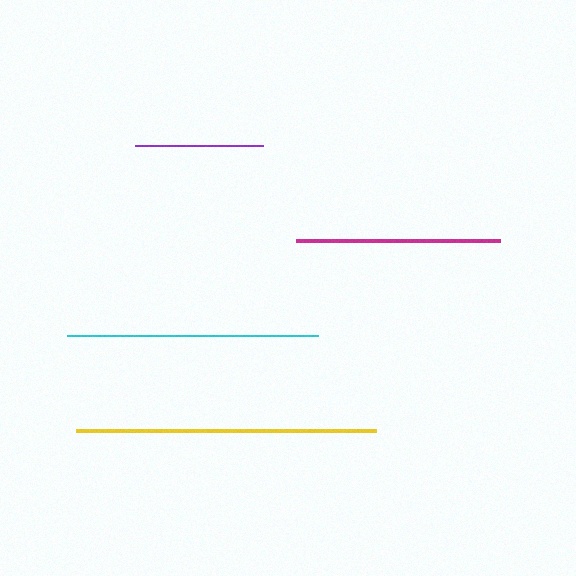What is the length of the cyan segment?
The cyan segment is approximately 250 pixels long.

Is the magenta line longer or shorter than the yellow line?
The yellow line is longer than the magenta line.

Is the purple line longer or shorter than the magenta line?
The magenta line is longer than the purple line.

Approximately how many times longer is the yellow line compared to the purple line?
The yellow line is approximately 2.3 times the length of the purple line.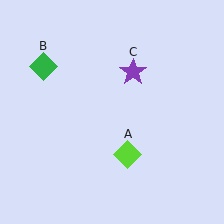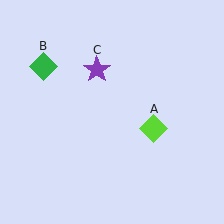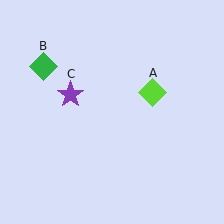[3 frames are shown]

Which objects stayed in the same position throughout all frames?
Green diamond (object B) remained stationary.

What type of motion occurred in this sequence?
The lime diamond (object A), purple star (object C) rotated counterclockwise around the center of the scene.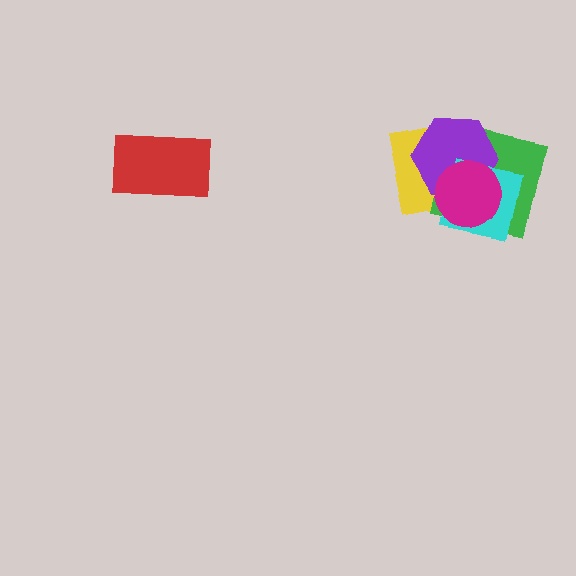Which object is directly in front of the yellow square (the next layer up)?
The green square is directly in front of the yellow square.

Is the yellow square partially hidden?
Yes, it is partially covered by another shape.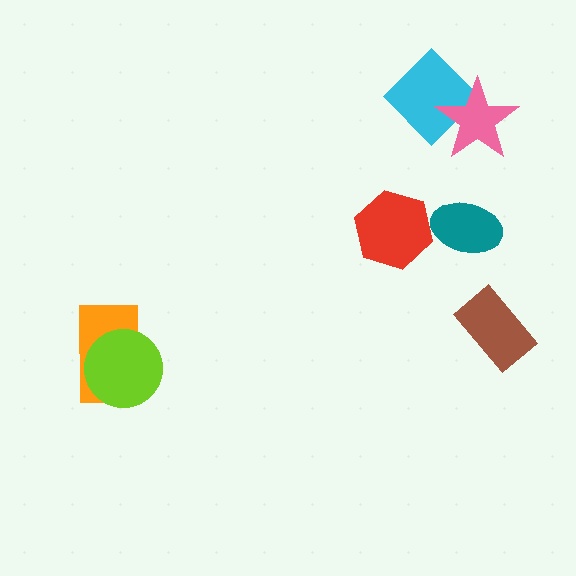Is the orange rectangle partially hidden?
Yes, it is partially covered by another shape.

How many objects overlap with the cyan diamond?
1 object overlaps with the cyan diamond.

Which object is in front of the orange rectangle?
The lime circle is in front of the orange rectangle.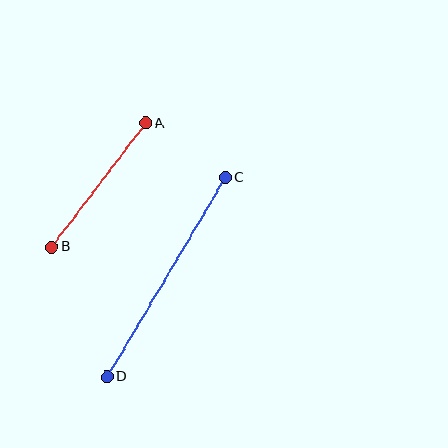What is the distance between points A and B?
The distance is approximately 155 pixels.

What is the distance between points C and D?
The distance is approximately 232 pixels.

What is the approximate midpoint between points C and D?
The midpoint is at approximately (166, 277) pixels.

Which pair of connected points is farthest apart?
Points C and D are farthest apart.